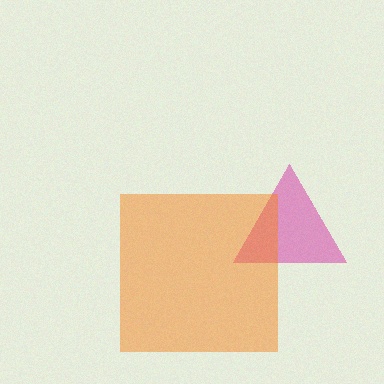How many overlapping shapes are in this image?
There are 2 overlapping shapes in the image.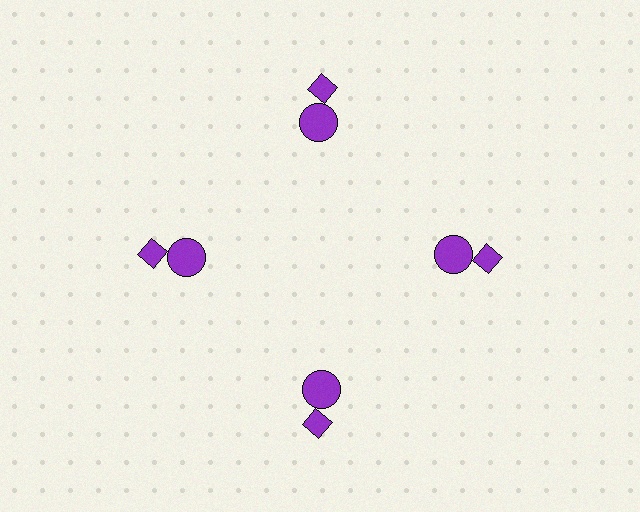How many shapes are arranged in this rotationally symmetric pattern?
There are 8 shapes, arranged in 4 groups of 2.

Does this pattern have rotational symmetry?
Yes, this pattern has 4-fold rotational symmetry. It looks the same after rotating 90 degrees around the center.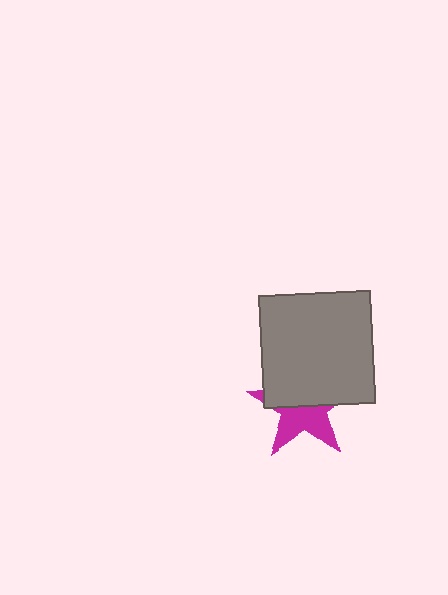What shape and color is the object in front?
The object in front is a gray square.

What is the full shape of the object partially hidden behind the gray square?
The partially hidden object is a magenta star.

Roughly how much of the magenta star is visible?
About half of it is visible (roughly 46%).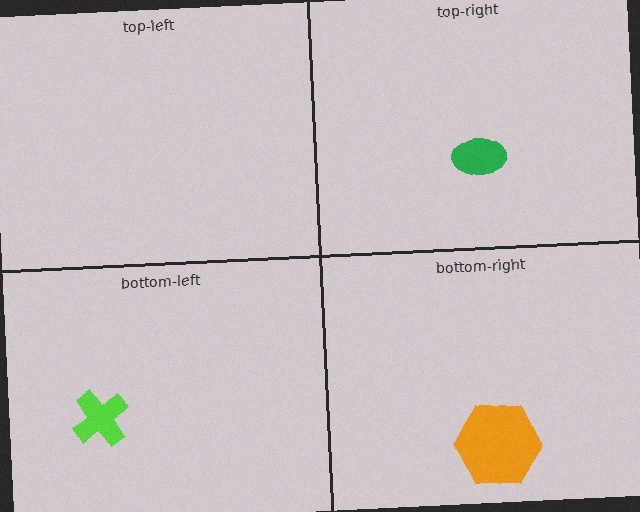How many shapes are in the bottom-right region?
1.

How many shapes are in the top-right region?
1.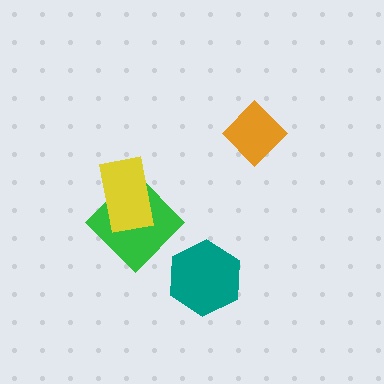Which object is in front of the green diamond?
The yellow rectangle is in front of the green diamond.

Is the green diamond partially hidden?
Yes, it is partially covered by another shape.